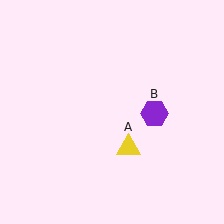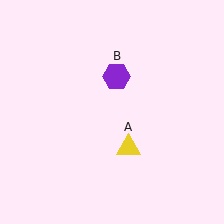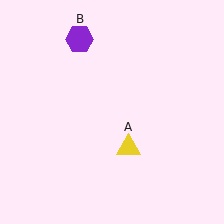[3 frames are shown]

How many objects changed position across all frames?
1 object changed position: purple hexagon (object B).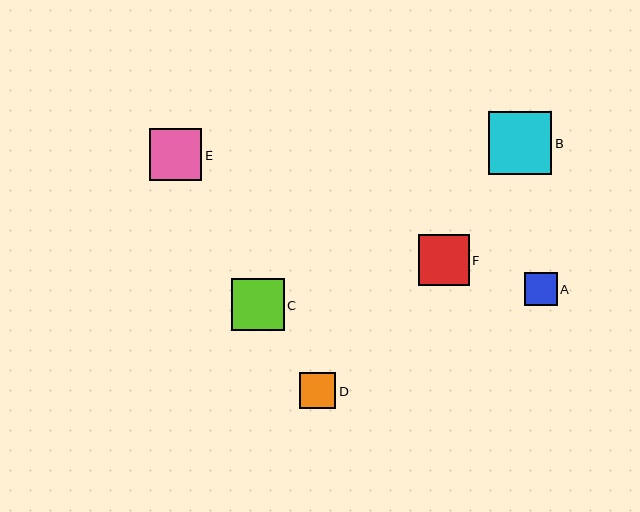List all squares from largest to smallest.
From largest to smallest: B, C, E, F, D, A.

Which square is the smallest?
Square A is the smallest with a size of approximately 33 pixels.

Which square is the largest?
Square B is the largest with a size of approximately 64 pixels.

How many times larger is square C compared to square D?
Square C is approximately 1.5 times the size of square D.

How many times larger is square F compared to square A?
Square F is approximately 1.6 times the size of square A.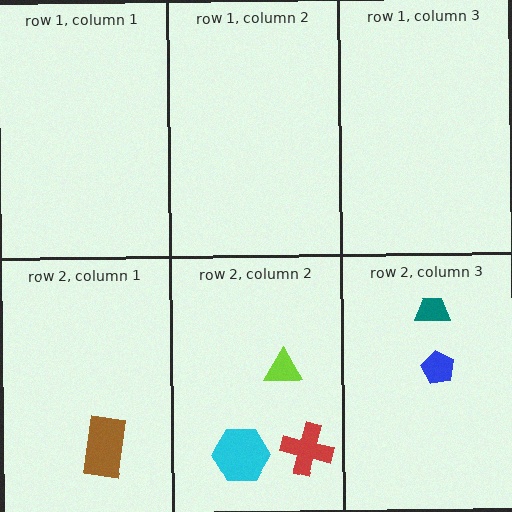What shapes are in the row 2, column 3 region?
The teal trapezoid, the blue pentagon.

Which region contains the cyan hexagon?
The row 2, column 2 region.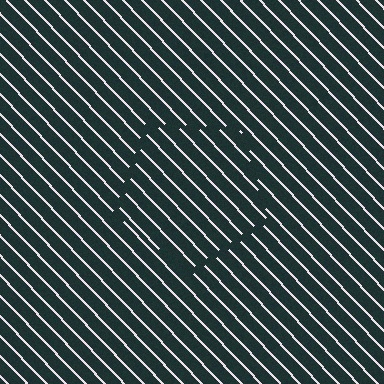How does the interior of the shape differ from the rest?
The interior of the shape contains the same grating, shifted by half a period — the contour is defined by the phase discontinuity where line-ends from the inner and outer gratings abut.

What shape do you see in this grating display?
An illusory pentagon. The interior of the shape contains the same grating, shifted by half a period — the contour is defined by the phase discontinuity where line-ends from the inner and outer gratings abut.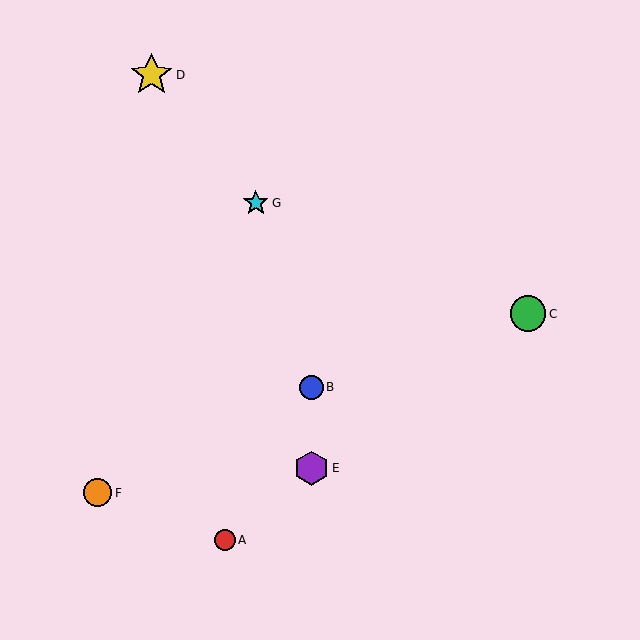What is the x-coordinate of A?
Object A is at x≈225.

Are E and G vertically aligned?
No, E is at x≈312 and G is at x≈256.